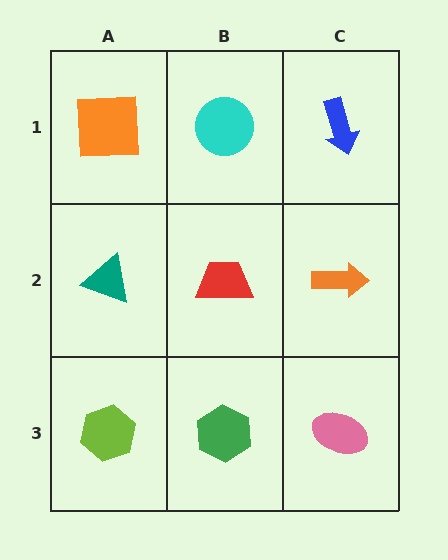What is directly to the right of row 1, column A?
A cyan circle.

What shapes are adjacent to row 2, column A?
An orange square (row 1, column A), a lime hexagon (row 3, column A), a red trapezoid (row 2, column B).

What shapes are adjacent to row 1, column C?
An orange arrow (row 2, column C), a cyan circle (row 1, column B).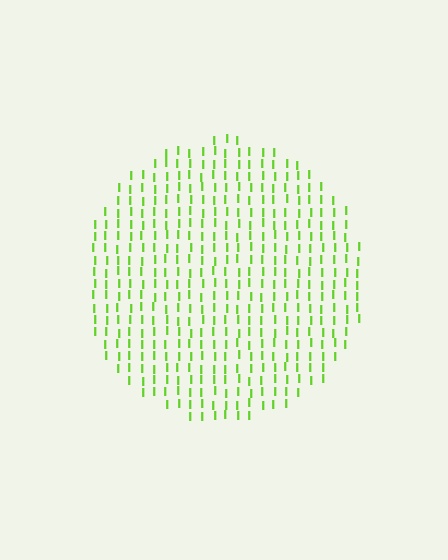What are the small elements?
The small elements are letter I's.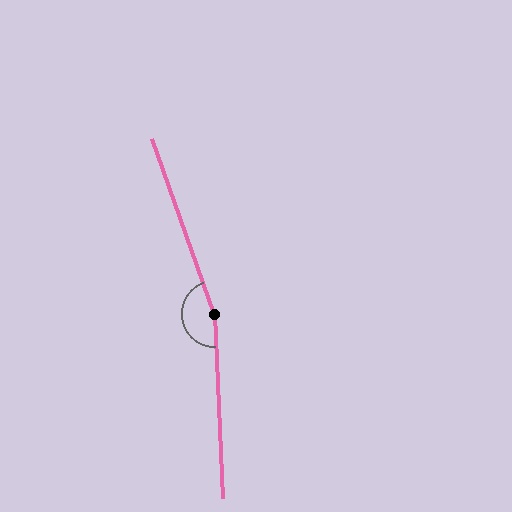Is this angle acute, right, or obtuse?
It is obtuse.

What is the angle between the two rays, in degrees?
Approximately 163 degrees.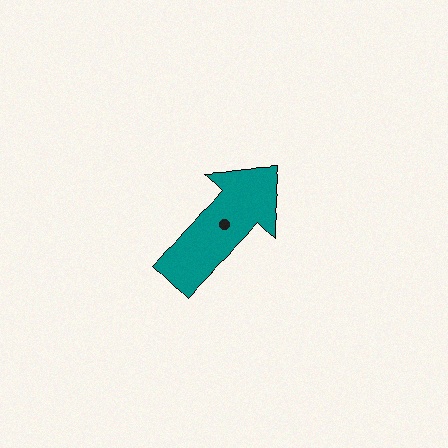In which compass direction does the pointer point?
Northeast.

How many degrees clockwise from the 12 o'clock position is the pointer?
Approximately 45 degrees.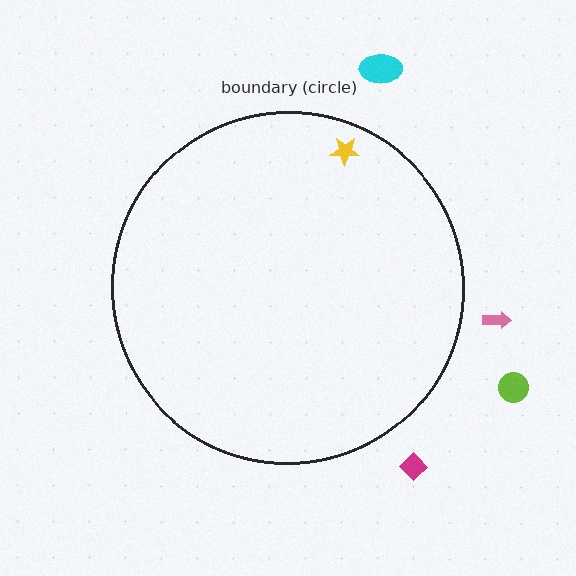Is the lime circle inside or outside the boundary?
Outside.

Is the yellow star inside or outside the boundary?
Inside.